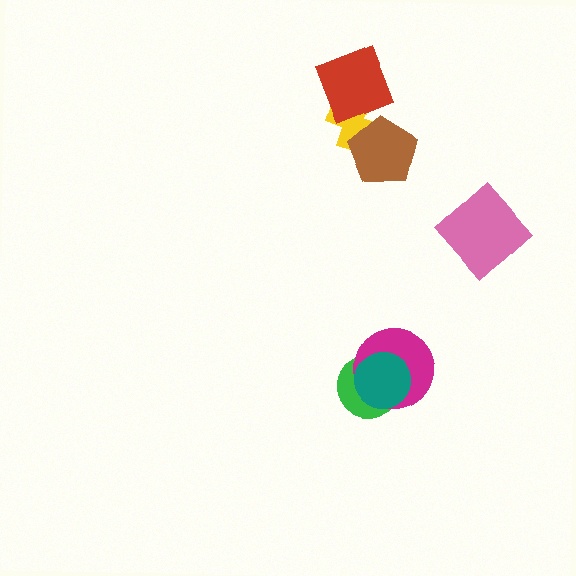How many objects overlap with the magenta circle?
2 objects overlap with the magenta circle.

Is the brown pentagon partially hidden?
No, no other shape covers it.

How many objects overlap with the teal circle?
2 objects overlap with the teal circle.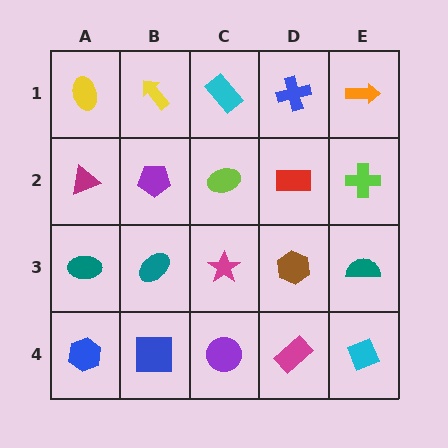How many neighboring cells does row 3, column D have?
4.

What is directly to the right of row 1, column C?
A blue cross.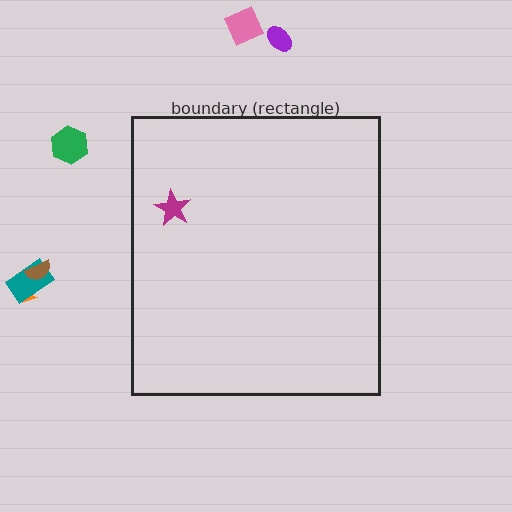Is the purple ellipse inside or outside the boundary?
Outside.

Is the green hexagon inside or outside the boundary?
Outside.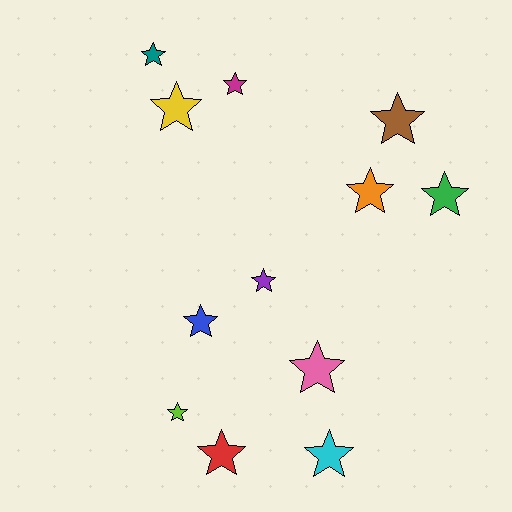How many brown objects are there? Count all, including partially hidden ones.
There is 1 brown object.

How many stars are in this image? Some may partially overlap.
There are 12 stars.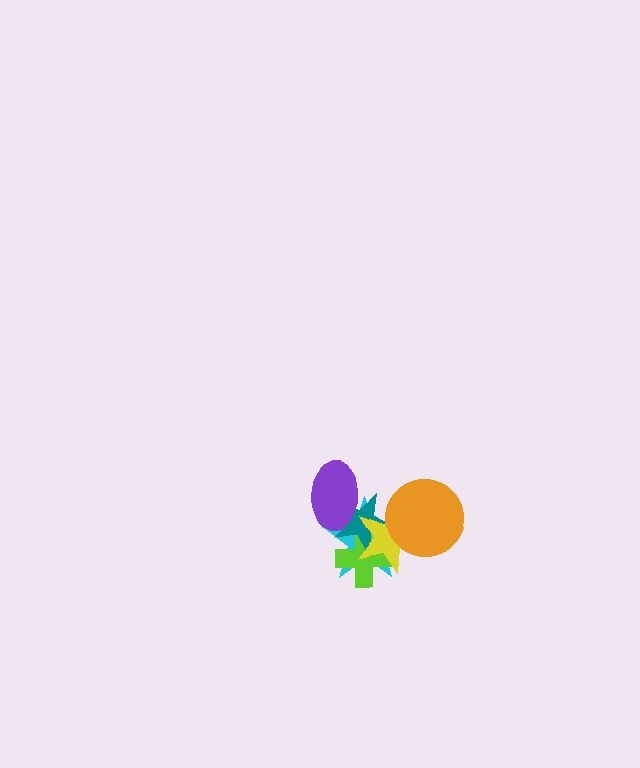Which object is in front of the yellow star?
The orange circle is in front of the yellow star.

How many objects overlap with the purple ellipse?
2 objects overlap with the purple ellipse.